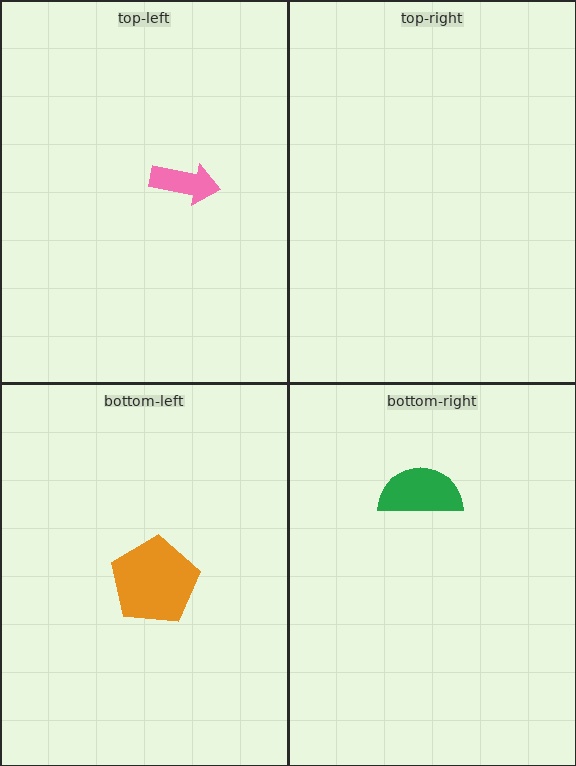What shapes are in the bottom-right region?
The green semicircle.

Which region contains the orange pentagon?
The bottom-left region.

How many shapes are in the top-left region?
1.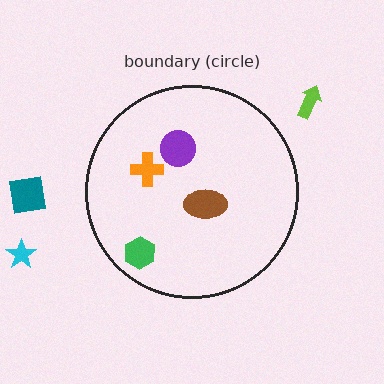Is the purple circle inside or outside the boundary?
Inside.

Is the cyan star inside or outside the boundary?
Outside.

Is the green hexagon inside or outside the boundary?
Inside.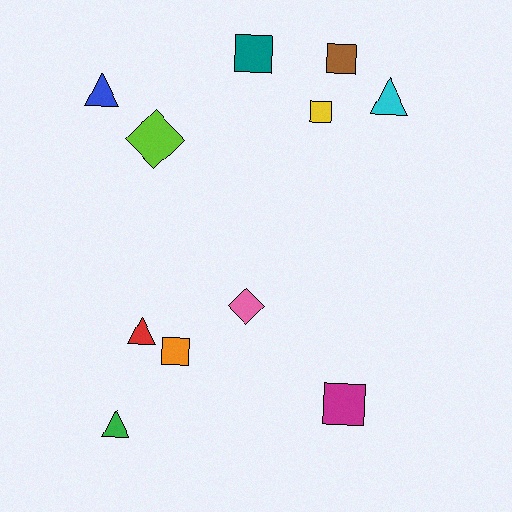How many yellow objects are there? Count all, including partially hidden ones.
There is 1 yellow object.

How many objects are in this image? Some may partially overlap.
There are 11 objects.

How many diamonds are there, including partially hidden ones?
There are 2 diamonds.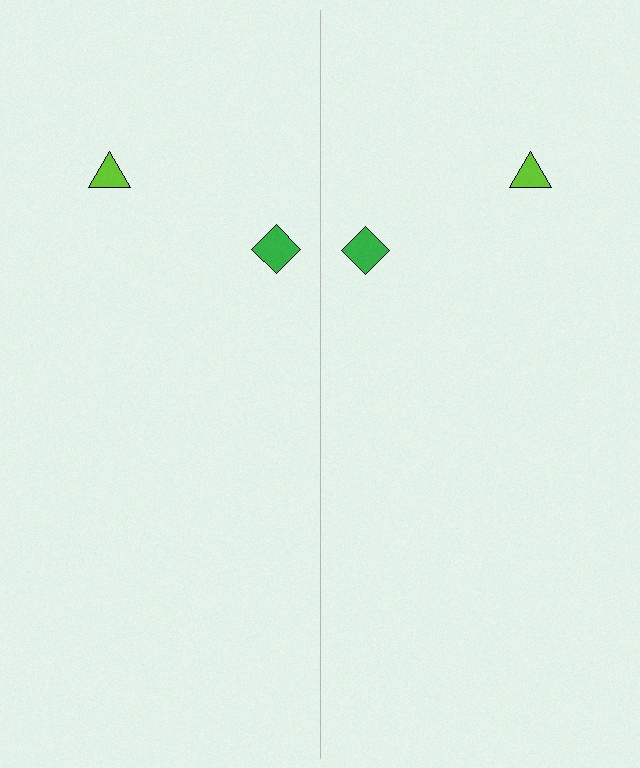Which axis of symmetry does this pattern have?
The pattern has a vertical axis of symmetry running through the center of the image.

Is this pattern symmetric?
Yes, this pattern has bilateral (reflection) symmetry.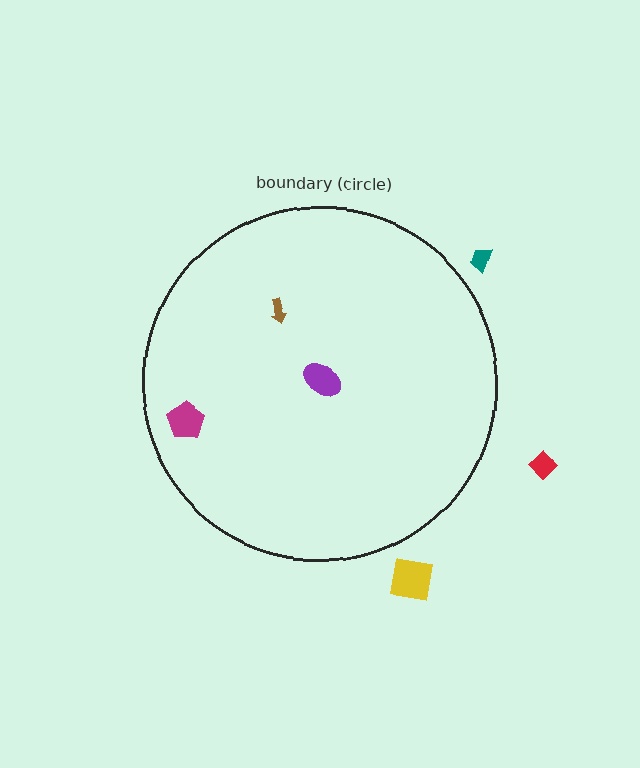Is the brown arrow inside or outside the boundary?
Inside.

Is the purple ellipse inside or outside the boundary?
Inside.